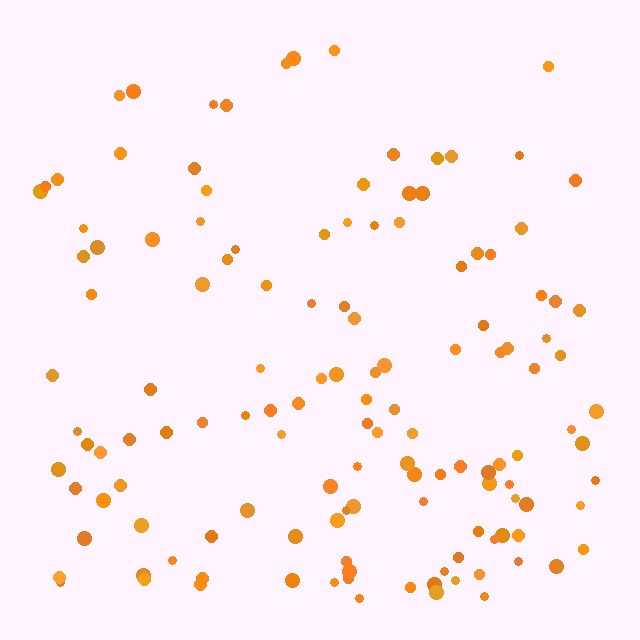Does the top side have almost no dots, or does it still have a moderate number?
Still a moderate number, just noticeably fewer than the bottom.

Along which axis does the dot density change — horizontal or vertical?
Vertical.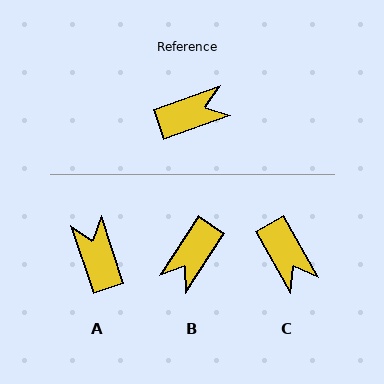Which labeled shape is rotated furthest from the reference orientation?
B, about 143 degrees away.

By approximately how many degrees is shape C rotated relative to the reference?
Approximately 80 degrees clockwise.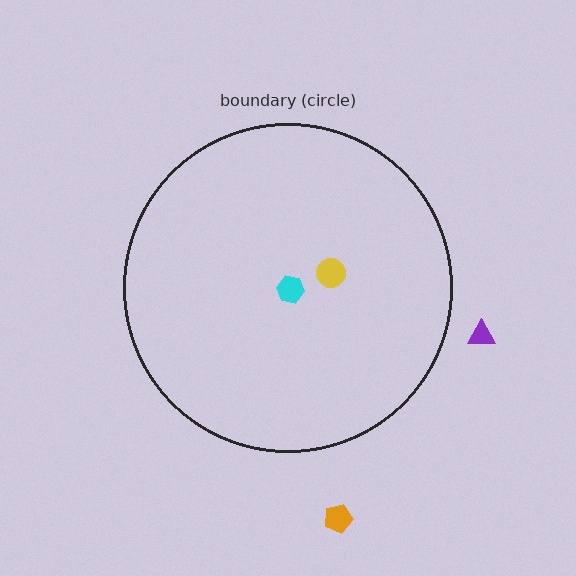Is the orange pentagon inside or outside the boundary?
Outside.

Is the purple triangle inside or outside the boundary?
Outside.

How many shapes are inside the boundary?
2 inside, 2 outside.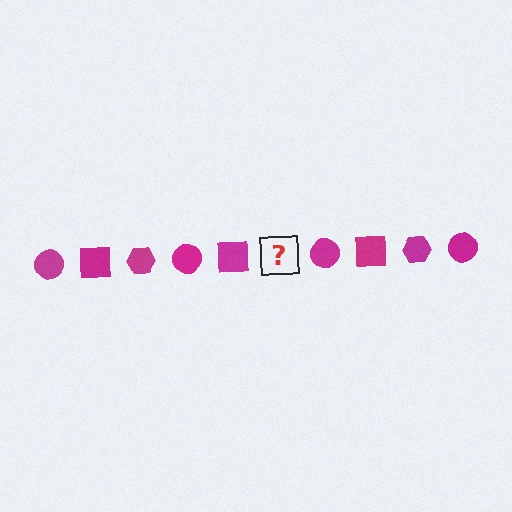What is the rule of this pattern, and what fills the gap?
The rule is that the pattern cycles through circle, square, hexagon shapes in magenta. The gap should be filled with a magenta hexagon.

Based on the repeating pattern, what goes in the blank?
The blank should be a magenta hexagon.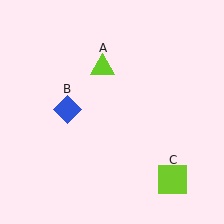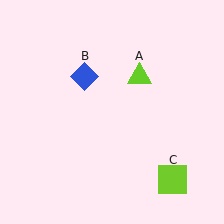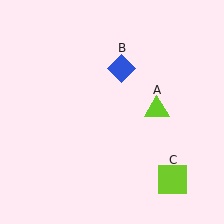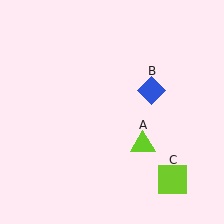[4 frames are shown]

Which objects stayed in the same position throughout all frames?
Lime square (object C) remained stationary.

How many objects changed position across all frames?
2 objects changed position: lime triangle (object A), blue diamond (object B).